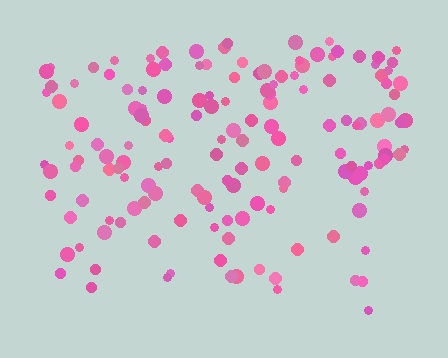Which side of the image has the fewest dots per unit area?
The bottom.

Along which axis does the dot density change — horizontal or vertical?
Vertical.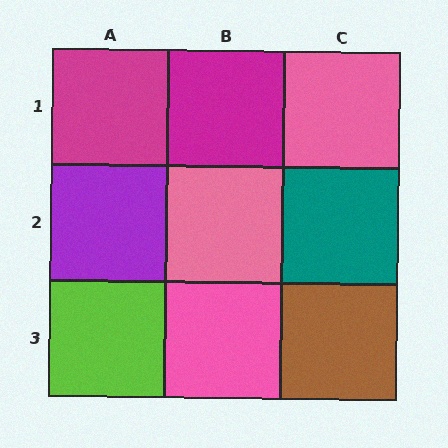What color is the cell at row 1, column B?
Magenta.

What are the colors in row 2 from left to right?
Purple, pink, teal.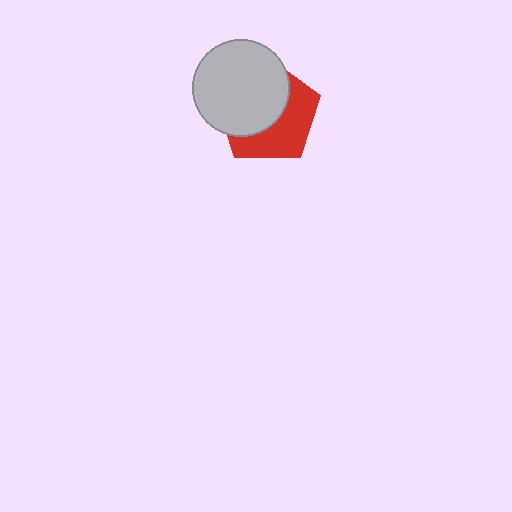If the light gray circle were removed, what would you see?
You would see the complete red pentagon.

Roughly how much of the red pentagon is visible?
About half of it is visible (roughly 46%).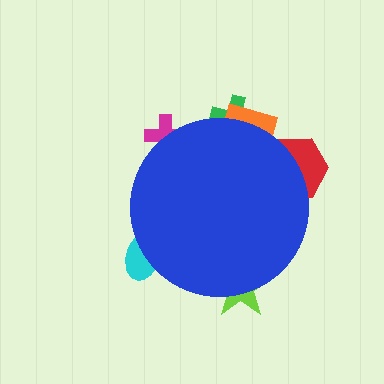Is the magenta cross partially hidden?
Yes, the magenta cross is partially hidden behind the blue circle.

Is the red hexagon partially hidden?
Yes, the red hexagon is partially hidden behind the blue circle.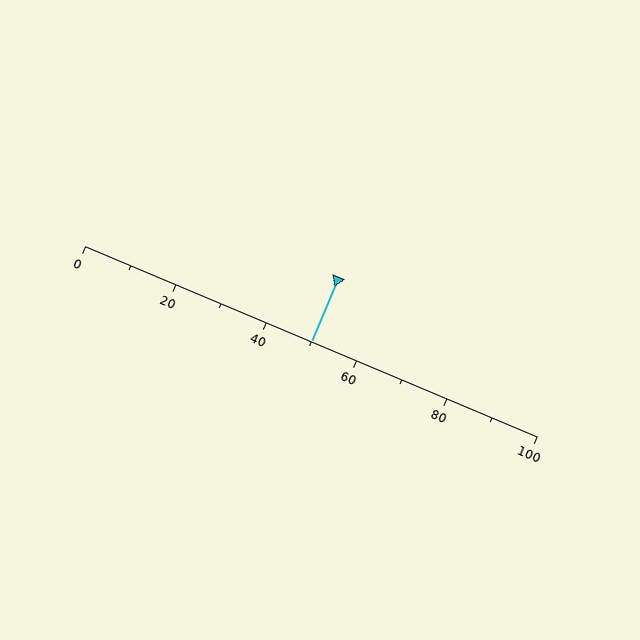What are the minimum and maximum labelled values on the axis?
The axis runs from 0 to 100.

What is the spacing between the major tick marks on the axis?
The major ticks are spaced 20 apart.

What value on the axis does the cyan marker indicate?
The marker indicates approximately 50.